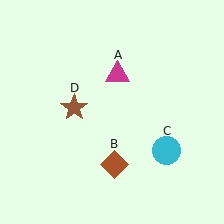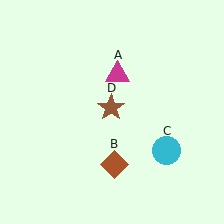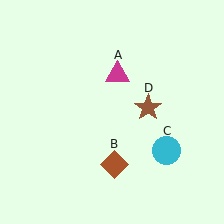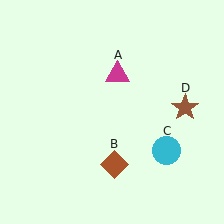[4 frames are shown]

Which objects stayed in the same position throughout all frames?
Magenta triangle (object A) and brown diamond (object B) and cyan circle (object C) remained stationary.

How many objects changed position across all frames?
1 object changed position: brown star (object D).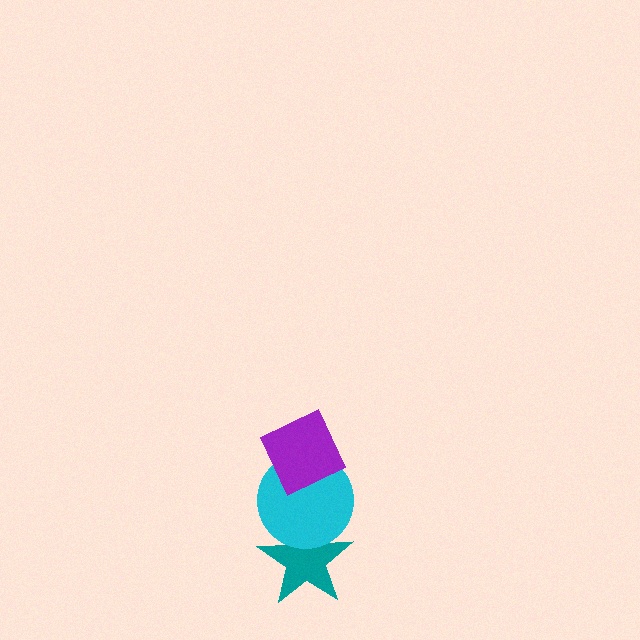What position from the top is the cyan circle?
The cyan circle is 2nd from the top.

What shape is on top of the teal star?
The cyan circle is on top of the teal star.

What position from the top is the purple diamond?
The purple diamond is 1st from the top.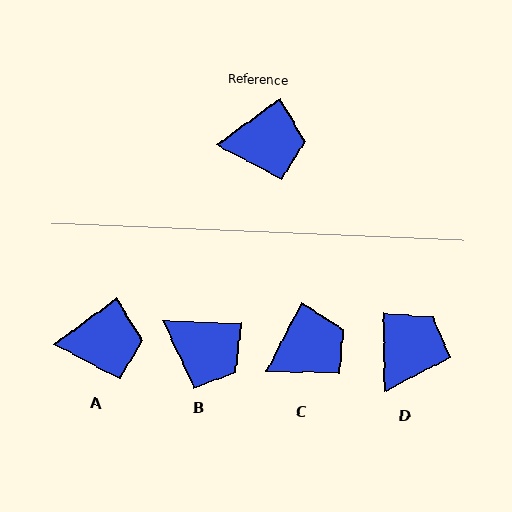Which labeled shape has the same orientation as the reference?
A.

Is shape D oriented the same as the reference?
No, it is off by about 55 degrees.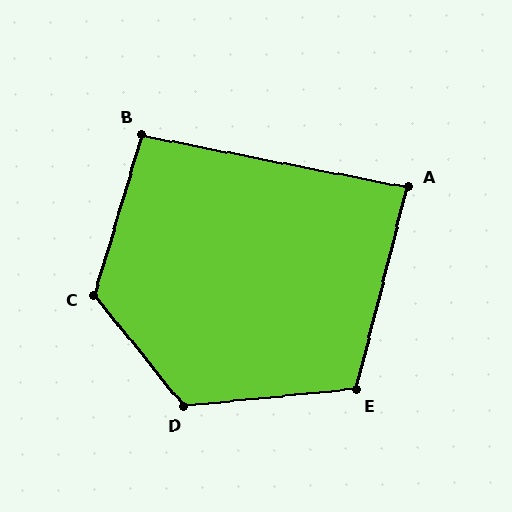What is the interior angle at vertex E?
Approximately 110 degrees (obtuse).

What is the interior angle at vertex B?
Approximately 95 degrees (obtuse).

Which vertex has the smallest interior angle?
A, at approximately 87 degrees.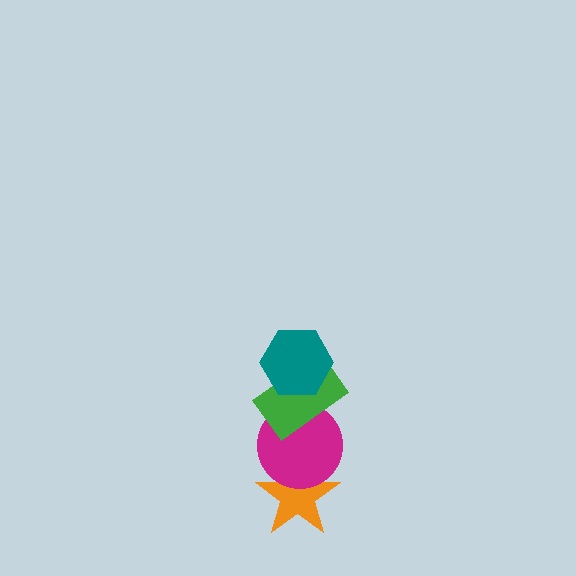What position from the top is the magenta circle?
The magenta circle is 3rd from the top.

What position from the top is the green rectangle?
The green rectangle is 2nd from the top.